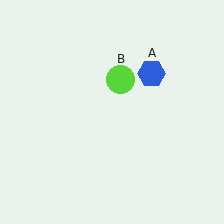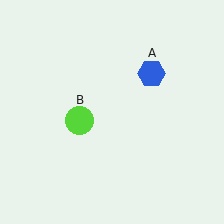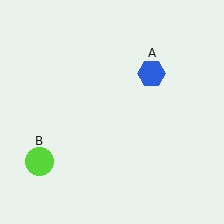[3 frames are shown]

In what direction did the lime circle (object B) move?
The lime circle (object B) moved down and to the left.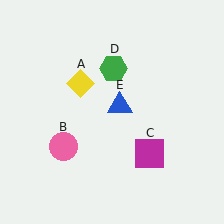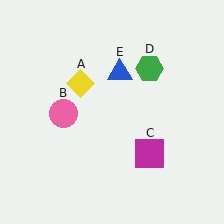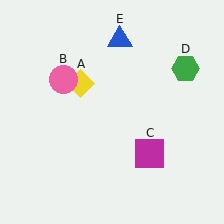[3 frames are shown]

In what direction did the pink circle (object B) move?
The pink circle (object B) moved up.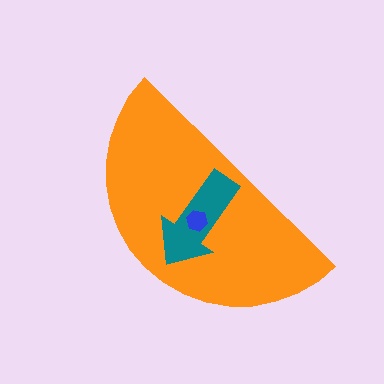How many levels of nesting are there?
3.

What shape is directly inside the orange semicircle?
The teal arrow.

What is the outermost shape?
The orange semicircle.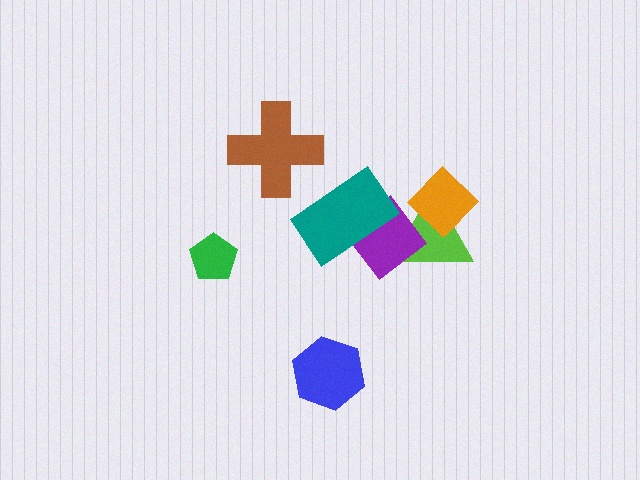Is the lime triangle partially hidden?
Yes, it is partially covered by another shape.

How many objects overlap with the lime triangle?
2 objects overlap with the lime triangle.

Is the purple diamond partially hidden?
Yes, it is partially covered by another shape.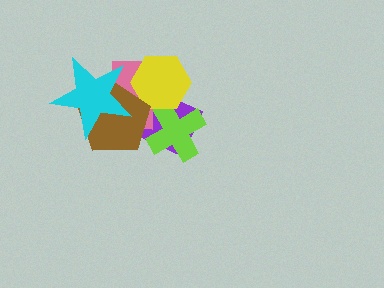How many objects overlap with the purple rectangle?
5 objects overlap with the purple rectangle.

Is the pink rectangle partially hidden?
Yes, it is partially covered by another shape.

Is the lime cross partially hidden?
Yes, it is partially covered by another shape.